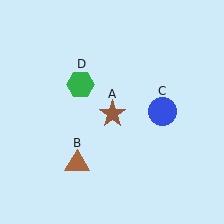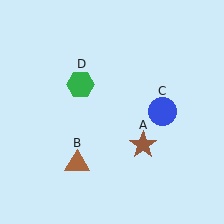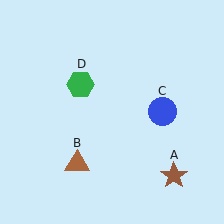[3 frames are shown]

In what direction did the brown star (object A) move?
The brown star (object A) moved down and to the right.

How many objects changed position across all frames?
1 object changed position: brown star (object A).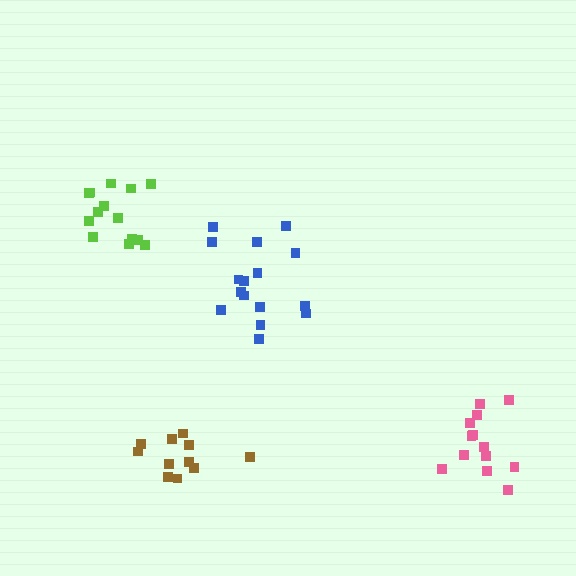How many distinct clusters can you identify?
There are 4 distinct clusters.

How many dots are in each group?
Group 1: 16 dots, Group 2: 14 dots, Group 3: 13 dots, Group 4: 11 dots (54 total).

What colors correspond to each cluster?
The clusters are colored: blue, lime, pink, brown.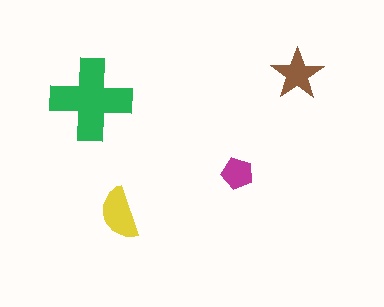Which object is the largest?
The green cross.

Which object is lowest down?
The yellow semicircle is bottommost.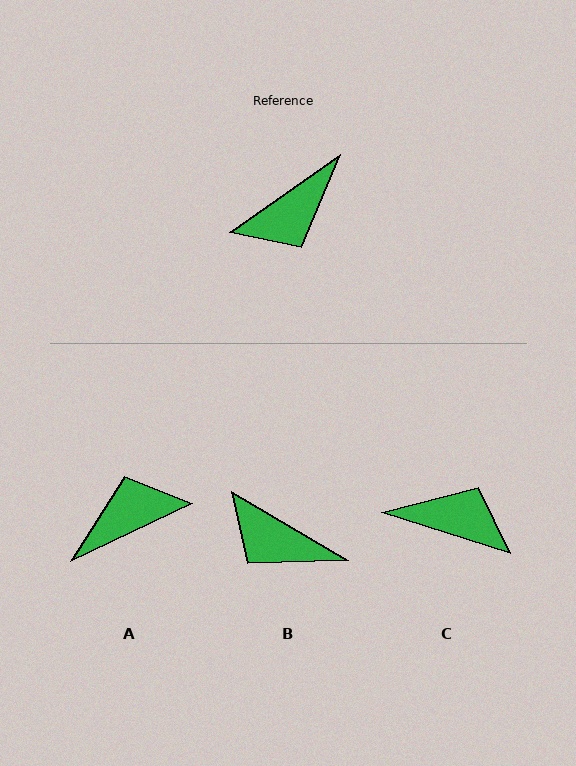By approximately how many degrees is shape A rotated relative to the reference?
Approximately 170 degrees counter-clockwise.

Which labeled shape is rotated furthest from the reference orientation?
A, about 170 degrees away.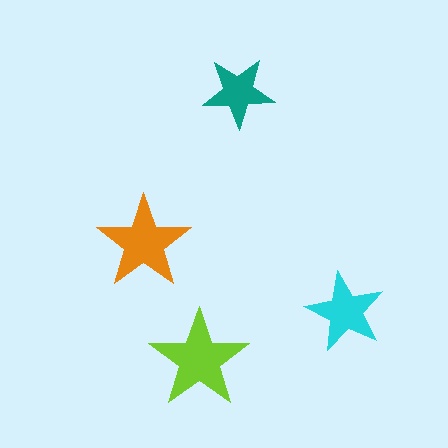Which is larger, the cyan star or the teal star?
The cyan one.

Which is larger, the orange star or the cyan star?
The orange one.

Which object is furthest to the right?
The cyan star is rightmost.